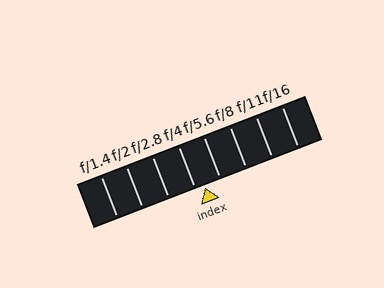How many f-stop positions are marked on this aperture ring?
There are 8 f-stop positions marked.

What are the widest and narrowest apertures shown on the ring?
The widest aperture shown is f/1.4 and the narrowest is f/16.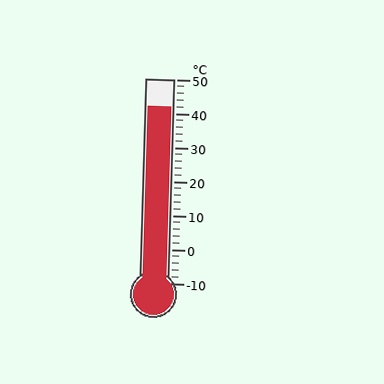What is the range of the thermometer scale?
The thermometer scale ranges from -10°C to 50°C.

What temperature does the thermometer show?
The thermometer shows approximately 42°C.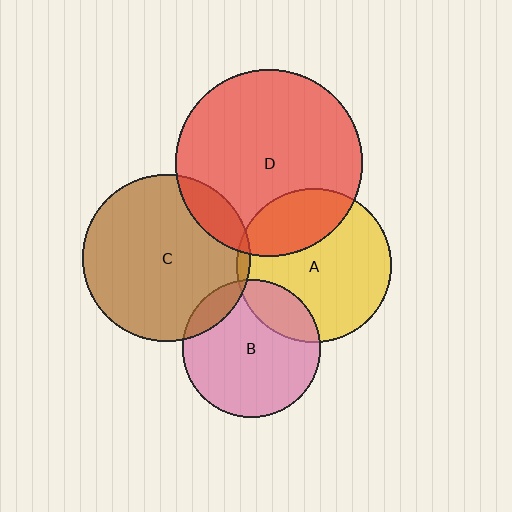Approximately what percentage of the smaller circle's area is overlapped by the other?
Approximately 30%.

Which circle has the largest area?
Circle D (red).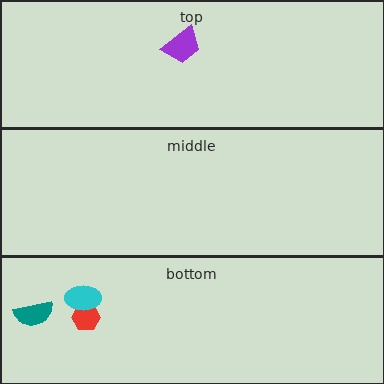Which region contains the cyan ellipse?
The bottom region.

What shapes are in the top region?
The purple trapezoid.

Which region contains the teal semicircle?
The bottom region.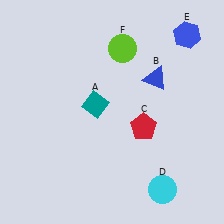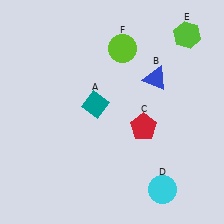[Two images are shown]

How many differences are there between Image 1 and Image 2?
There is 1 difference between the two images.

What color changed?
The hexagon (E) changed from blue in Image 1 to lime in Image 2.